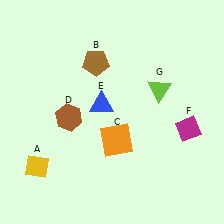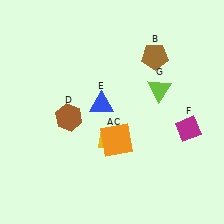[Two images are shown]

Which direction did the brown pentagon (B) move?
The brown pentagon (B) moved right.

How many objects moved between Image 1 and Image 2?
2 objects moved between the two images.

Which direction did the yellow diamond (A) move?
The yellow diamond (A) moved right.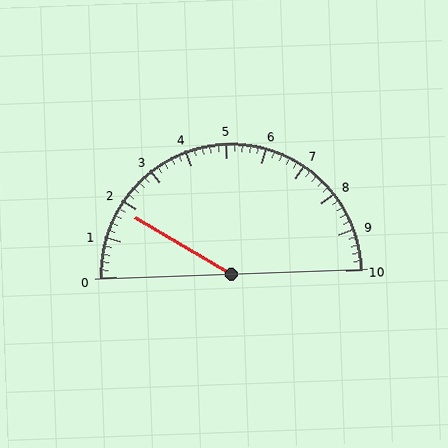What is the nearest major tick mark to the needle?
The nearest major tick mark is 2.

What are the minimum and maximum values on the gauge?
The gauge ranges from 0 to 10.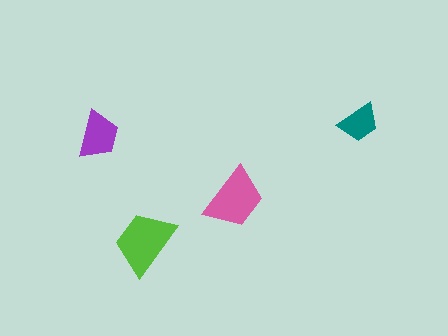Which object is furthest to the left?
The purple trapezoid is leftmost.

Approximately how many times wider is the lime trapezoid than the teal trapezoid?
About 1.5 times wider.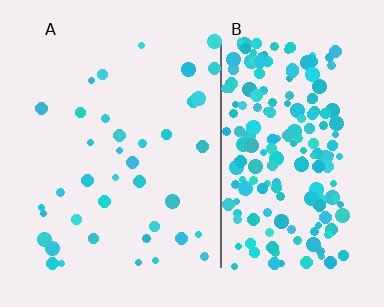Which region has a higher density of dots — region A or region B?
B (the right).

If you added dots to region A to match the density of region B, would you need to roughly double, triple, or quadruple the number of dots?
Approximately quadruple.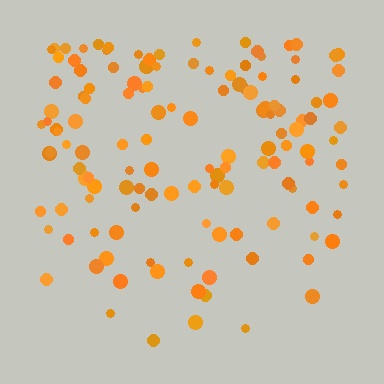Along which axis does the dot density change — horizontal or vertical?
Vertical.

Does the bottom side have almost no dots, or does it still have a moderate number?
Still a moderate number, just noticeably fewer than the top.